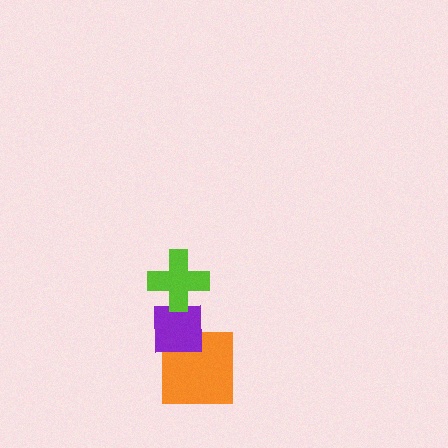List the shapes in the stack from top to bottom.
From top to bottom: the lime cross, the purple square, the orange square.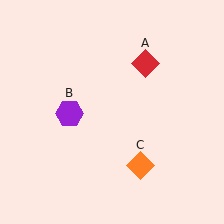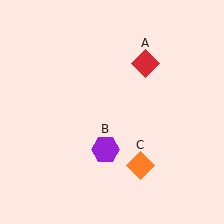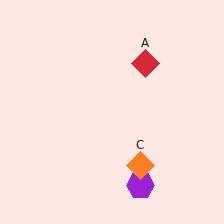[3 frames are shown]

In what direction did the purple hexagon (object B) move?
The purple hexagon (object B) moved down and to the right.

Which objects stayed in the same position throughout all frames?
Red diamond (object A) and orange diamond (object C) remained stationary.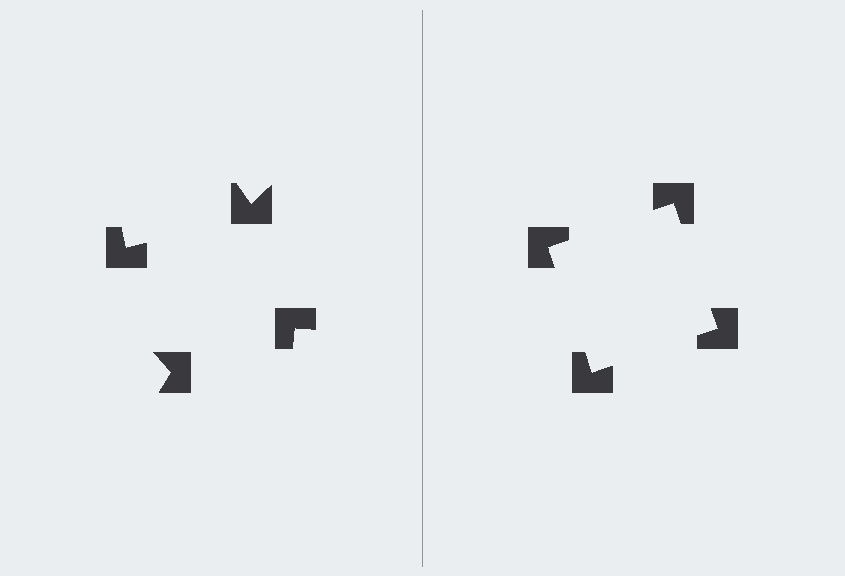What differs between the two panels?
The notched squares are positioned identically on both sides; only the wedge orientations differ. On the right they align to a square; on the left they are misaligned.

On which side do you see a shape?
An illusory square appears on the right side. On the left side the wedge cuts are rotated, so no coherent shape forms.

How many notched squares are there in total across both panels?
8 — 4 on each side.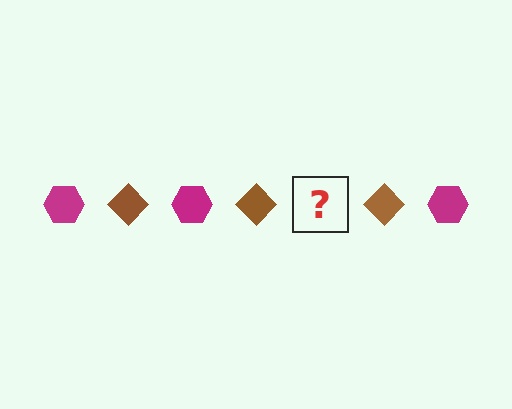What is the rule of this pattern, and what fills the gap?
The rule is that the pattern alternates between magenta hexagon and brown diamond. The gap should be filled with a magenta hexagon.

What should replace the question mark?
The question mark should be replaced with a magenta hexagon.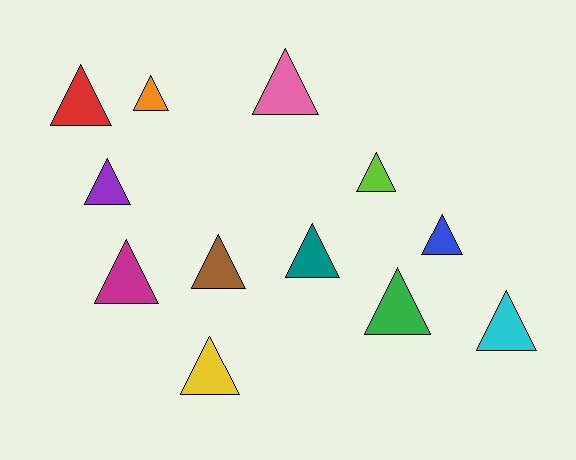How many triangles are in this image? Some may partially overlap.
There are 12 triangles.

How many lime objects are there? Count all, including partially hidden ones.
There is 1 lime object.